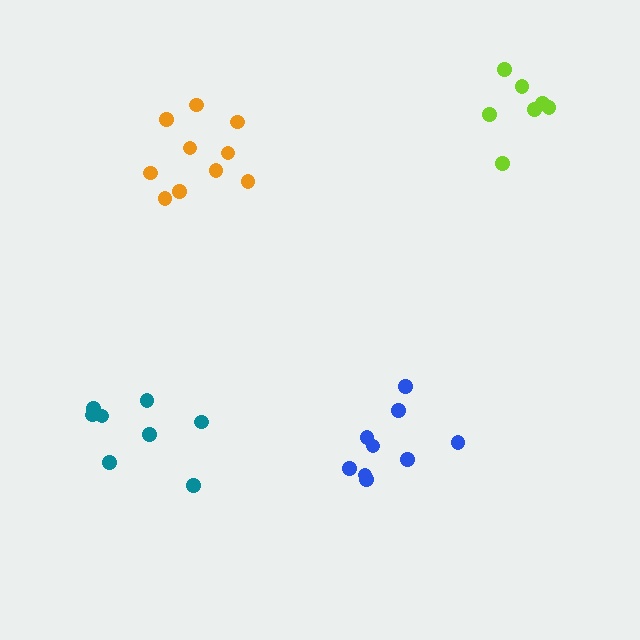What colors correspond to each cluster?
The clusters are colored: orange, lime, blue, teal.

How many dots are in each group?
Group 1: 10 dots, Group 2: 7 dots, Group 3: 9 dots, Group 4: 8 dots (34 total).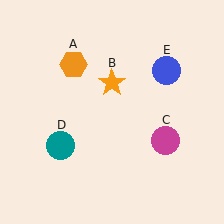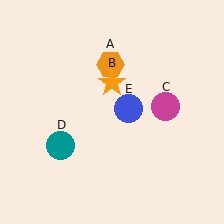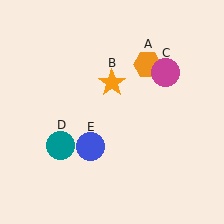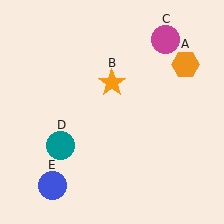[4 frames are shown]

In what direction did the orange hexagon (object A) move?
The orange hexagon (object A) moved right.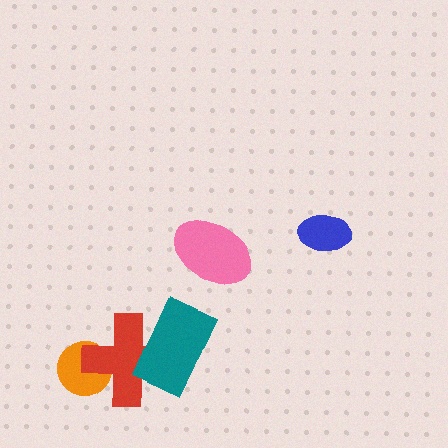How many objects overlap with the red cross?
2 objects overlap with the red cross.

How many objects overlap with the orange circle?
1 object overlaps with the orange circle.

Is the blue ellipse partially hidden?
No, no other shape covers it.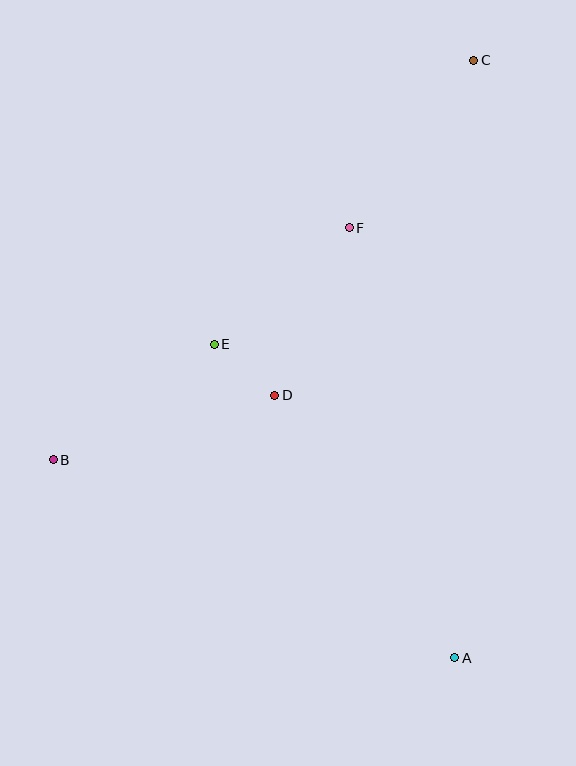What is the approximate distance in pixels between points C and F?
The distance between C and F is approximately 209 pixels.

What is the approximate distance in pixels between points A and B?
The distance between A and B is approximately 448 pixels.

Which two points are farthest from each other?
Points A and C are farthest from each other.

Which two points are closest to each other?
Points D and E are closest to each other.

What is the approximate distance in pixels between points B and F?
The distance between B and F is approximately 376 pixels.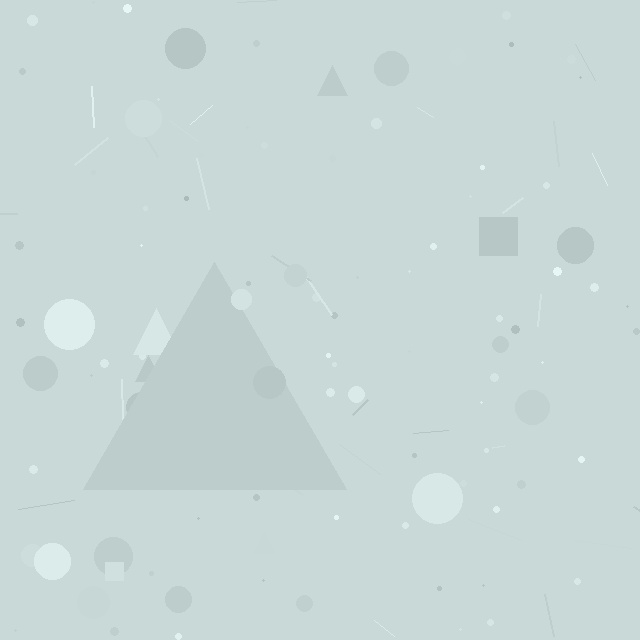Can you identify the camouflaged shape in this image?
The camouflaged shape is a triangle.